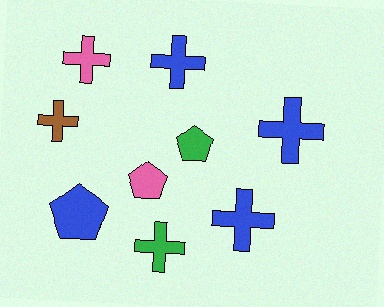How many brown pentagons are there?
There are no brown pentagons.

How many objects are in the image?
There are 9 objects.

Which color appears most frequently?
Blue, with 4 objects.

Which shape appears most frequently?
Cross, with 6 objects.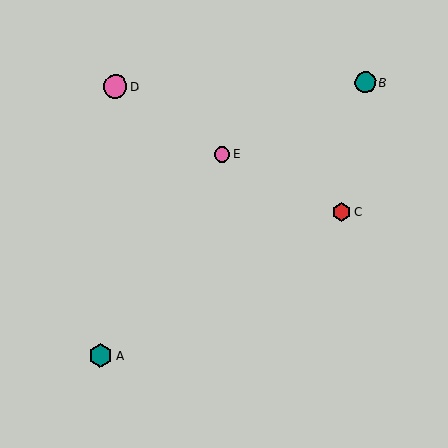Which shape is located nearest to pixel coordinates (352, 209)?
The red hexagon (labeled C) at (341, 212) is nearest to that location.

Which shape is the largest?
The pink circle (labeled D) is the largest.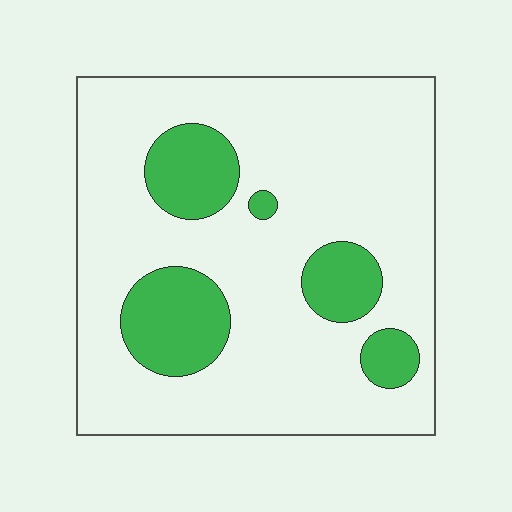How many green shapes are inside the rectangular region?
5.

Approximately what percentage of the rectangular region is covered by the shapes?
Approximately 20%.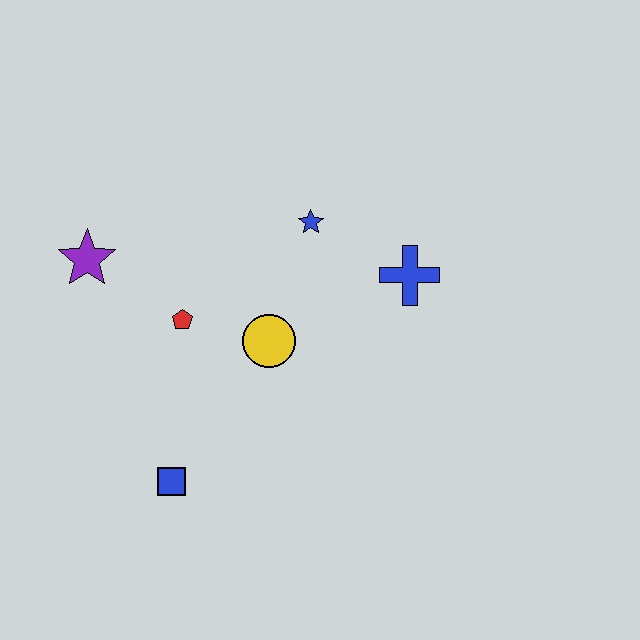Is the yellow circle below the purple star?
Yes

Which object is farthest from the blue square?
The blue cross is farthest from the blue square.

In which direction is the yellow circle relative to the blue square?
The yellow circle is above the blue square.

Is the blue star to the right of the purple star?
Yes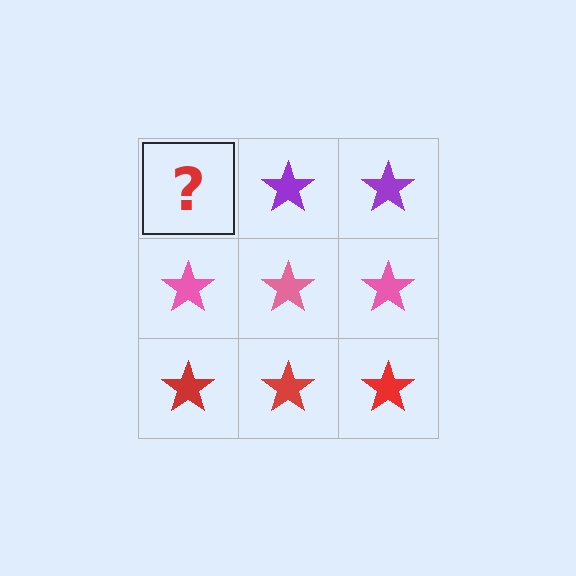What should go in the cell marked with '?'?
The missing cell should contain a purple star.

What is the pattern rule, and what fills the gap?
The rule is that each row has a consistent color. The gap should be filled with a purple star.